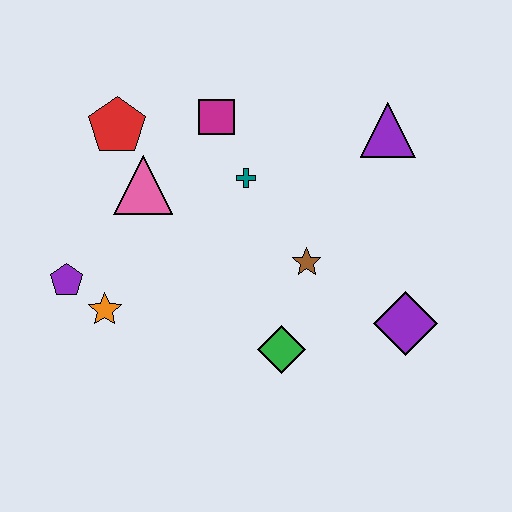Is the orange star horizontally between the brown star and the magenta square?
No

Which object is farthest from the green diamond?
The red pentagon is farthest from the green diamond.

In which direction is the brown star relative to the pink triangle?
The brown star is to the right of the pink triangle.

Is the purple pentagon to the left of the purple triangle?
Yes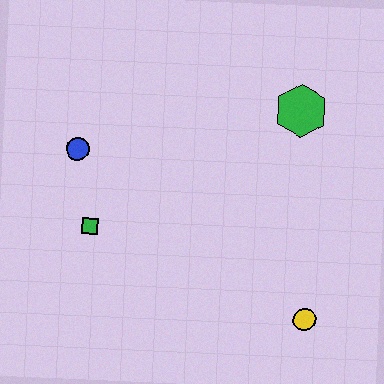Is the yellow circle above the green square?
No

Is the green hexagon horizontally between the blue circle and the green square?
No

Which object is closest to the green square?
The blue circle is closest to the green square.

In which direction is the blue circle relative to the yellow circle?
The blue circle is to the left of the yellow circle.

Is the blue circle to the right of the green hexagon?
No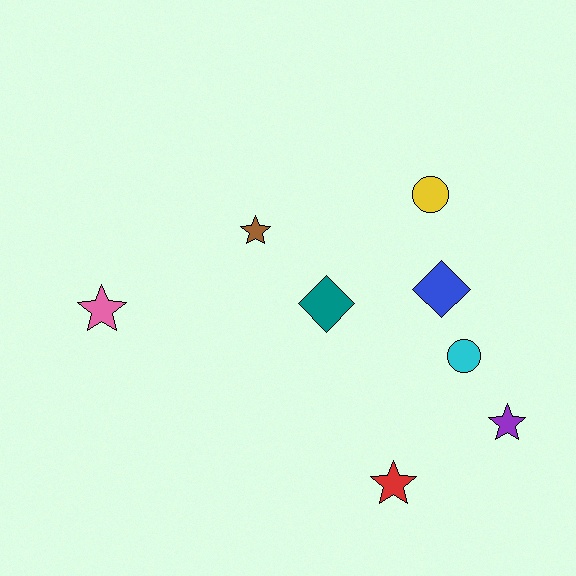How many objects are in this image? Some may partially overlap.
There are 8 objects.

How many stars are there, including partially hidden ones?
There are 4 stars.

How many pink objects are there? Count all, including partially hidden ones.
There is 1 pink object.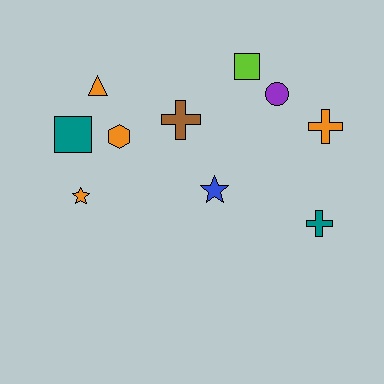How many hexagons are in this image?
There is 1 hexagon.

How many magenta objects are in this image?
There are no magenta objects.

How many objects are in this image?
There are 10 objects.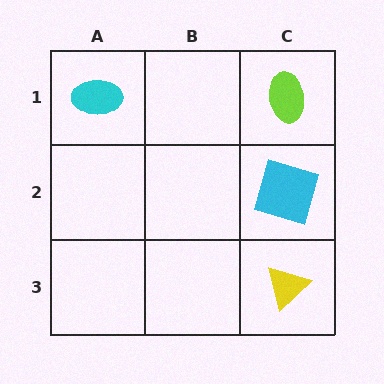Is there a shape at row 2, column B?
No, that cell is empty.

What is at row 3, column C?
A yellow triangle.